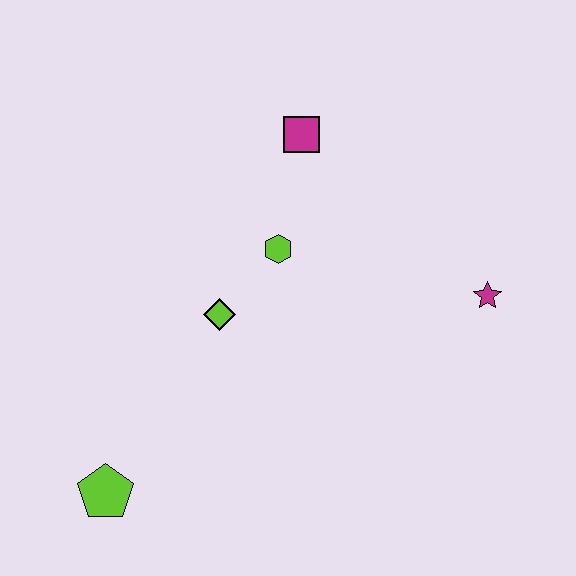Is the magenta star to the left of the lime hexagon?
No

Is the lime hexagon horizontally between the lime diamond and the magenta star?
Yes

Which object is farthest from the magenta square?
The lime pentagon is farthest from the magenta square.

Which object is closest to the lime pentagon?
The lime diamond is closest to the lime pentagon.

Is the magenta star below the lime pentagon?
No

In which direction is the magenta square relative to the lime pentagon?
The magenta square is above the lime pentagon.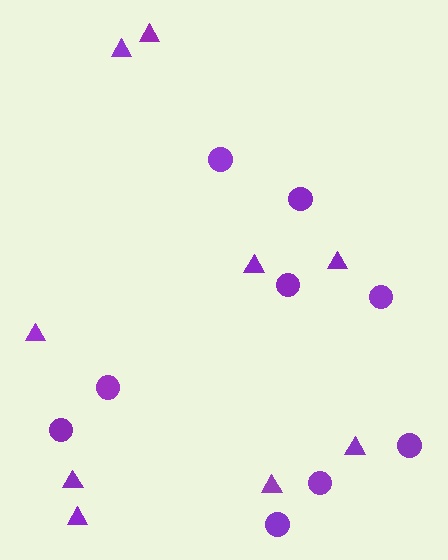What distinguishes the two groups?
There are 2 groups: one group of circles (9) and one group of triangles (9).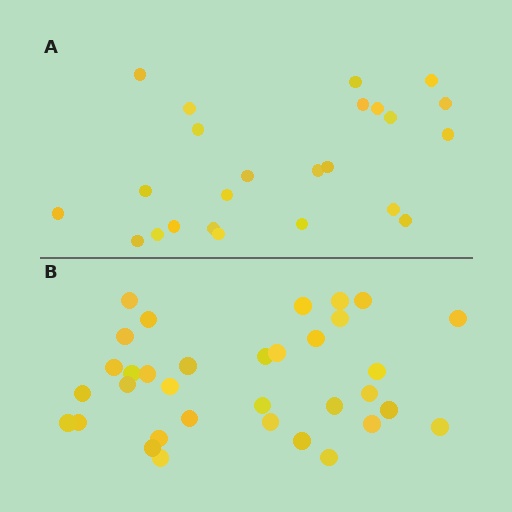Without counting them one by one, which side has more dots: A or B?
Region B (the bottom region) has more dots.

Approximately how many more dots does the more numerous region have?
Region B has roughly 10 or so more dots than region A.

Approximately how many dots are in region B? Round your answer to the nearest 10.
About 30 dots. (The exact count is 34, which rounds to 30.)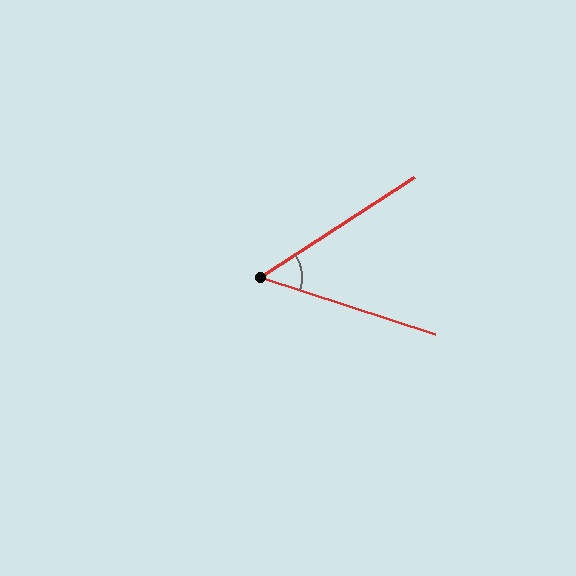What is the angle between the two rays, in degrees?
Approximately 51 degrees.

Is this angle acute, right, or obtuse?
It is acute.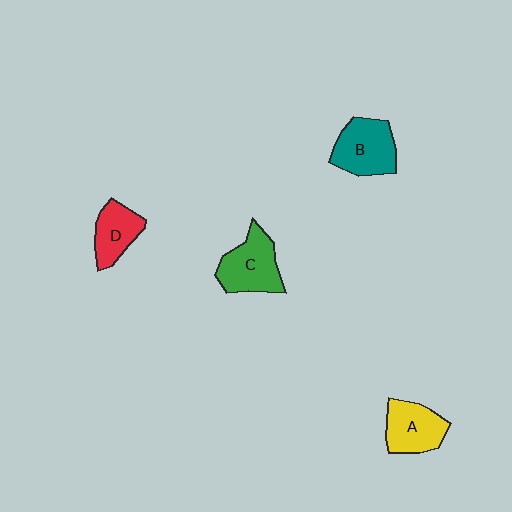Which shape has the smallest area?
Shape D (red).